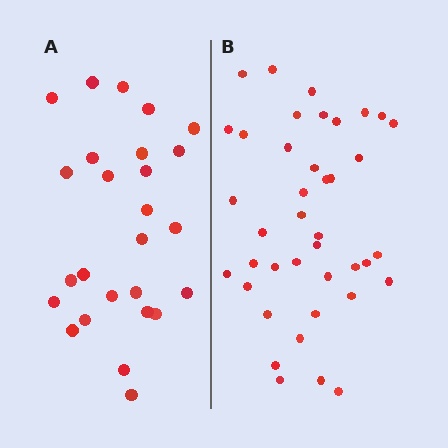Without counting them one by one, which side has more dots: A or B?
Region B (the right region) has more dots.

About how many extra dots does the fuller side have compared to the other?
Region B has approximately 15 more dots than region A.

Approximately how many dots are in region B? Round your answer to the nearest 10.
About 40 dots.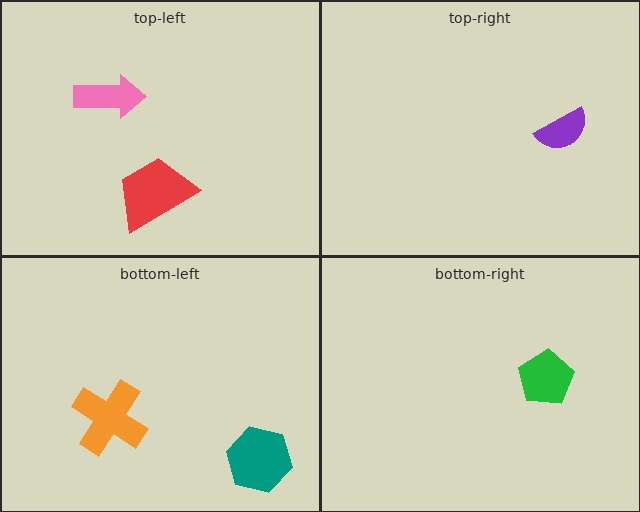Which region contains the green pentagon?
The bottom-right region.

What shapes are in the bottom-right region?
The green pentagon.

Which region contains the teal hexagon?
The bottom-left region.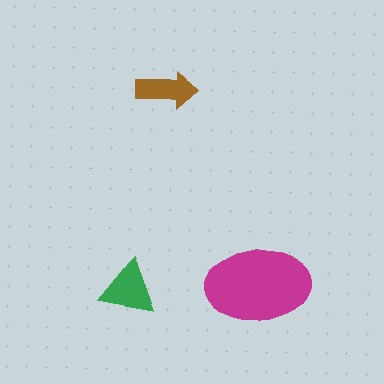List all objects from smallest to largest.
The brown arrow, the green triangle, the magenta ellipse.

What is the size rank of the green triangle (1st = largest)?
2nd.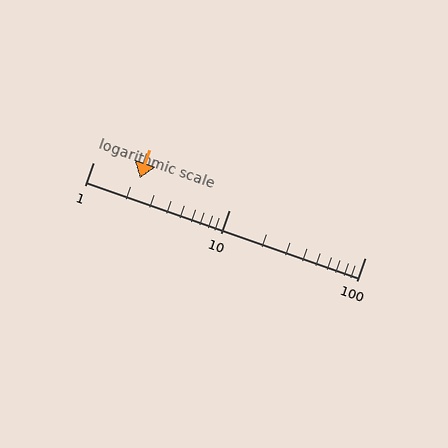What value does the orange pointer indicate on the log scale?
The pointer indicates approximately 2.2.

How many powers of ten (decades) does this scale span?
The scale spans 2 decades, from 1 to 100.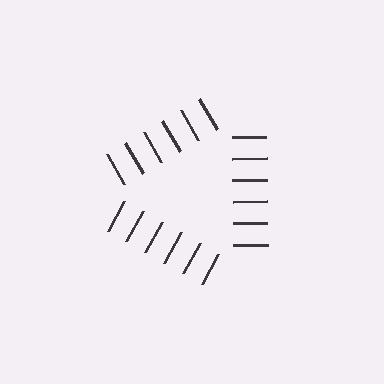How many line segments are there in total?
18 — 6 along each of the 3 edges.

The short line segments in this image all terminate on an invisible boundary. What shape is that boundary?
An illusory triangle — the line segments terminate on its edges but no continuous stroke is drawn.